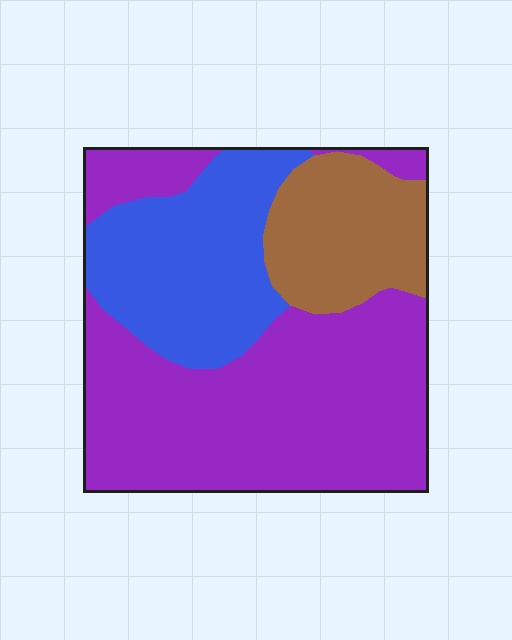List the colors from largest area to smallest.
From largest to smallest: purple, blue, brown.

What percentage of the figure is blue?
Blue covers roughly 25% of the figure.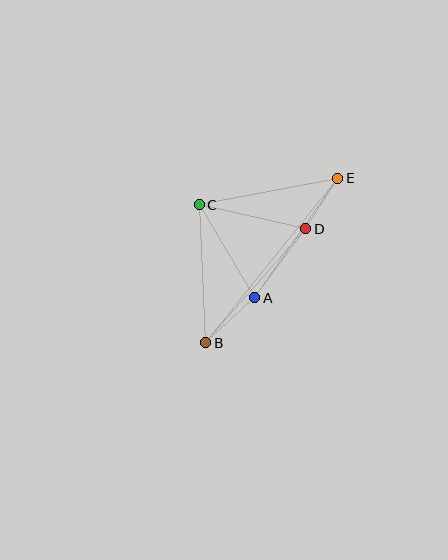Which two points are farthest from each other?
Points B and E are farthest from each other.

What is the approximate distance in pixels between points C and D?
The distance between C and D is approximately 109 pixels.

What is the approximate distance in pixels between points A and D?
The distance between A and D is approximately 86 pixels.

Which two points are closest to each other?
Points D and E are closest to each other.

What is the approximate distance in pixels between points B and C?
The distance between B and C is approximately 138 pixels.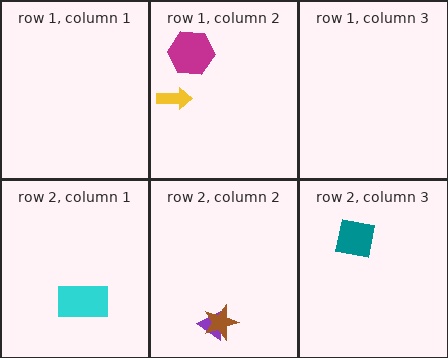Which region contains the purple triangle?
The row 2, column 2 region.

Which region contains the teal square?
The row 2, column 3 region.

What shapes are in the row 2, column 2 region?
The purple triangle, the brown star.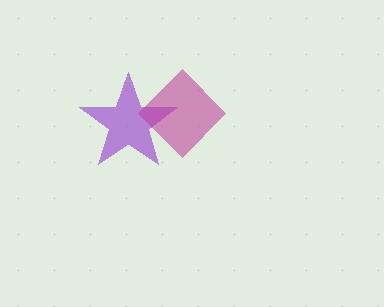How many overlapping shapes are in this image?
There are 2 overlapping shapes in the image.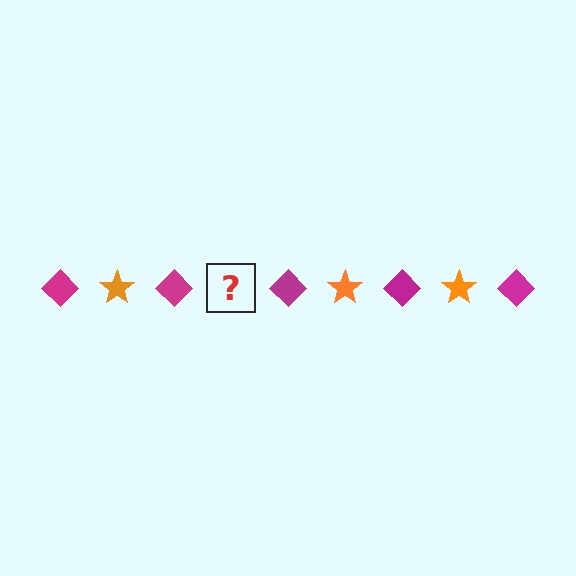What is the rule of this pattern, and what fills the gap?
The rule is that the pattern alternates between magenta diamond and orange star. The gap should be filled with an orange star.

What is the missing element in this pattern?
The missing element is an orange star.